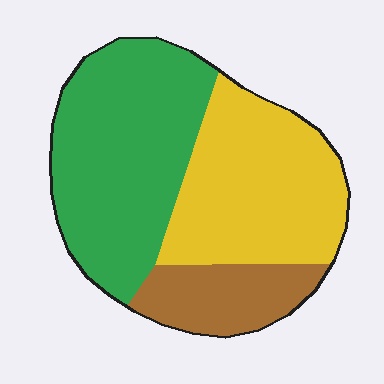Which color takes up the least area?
Brown, at roughly 15%.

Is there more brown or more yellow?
Yellow.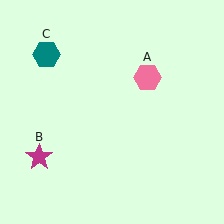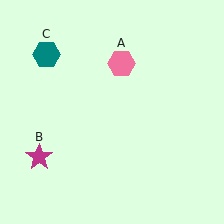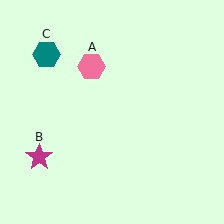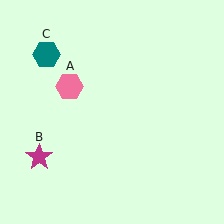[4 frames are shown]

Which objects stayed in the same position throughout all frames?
Magenta star (object B) and teal hexagon (object C) remained stationary.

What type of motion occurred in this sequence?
The pink hexagon (object A) rotated counterclockwise around the center of the scene.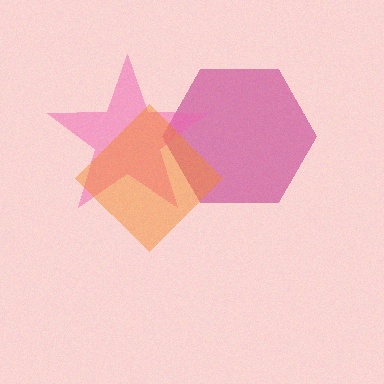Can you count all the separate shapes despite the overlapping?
Yes, there are 3 separate shapes.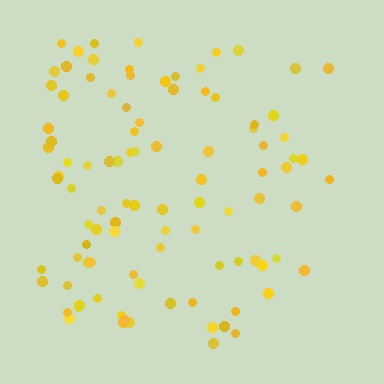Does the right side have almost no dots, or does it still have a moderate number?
Still a moderate number, just noticeably fewer than the left.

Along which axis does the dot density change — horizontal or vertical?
Horizontal.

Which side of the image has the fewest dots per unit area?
The right.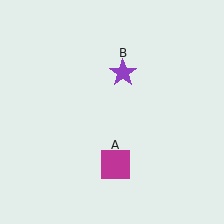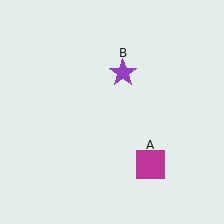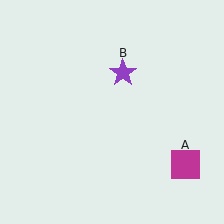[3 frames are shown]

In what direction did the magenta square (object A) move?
The magenta square (object A) moved right.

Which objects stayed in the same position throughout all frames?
Purple star (object B) remained stationary.